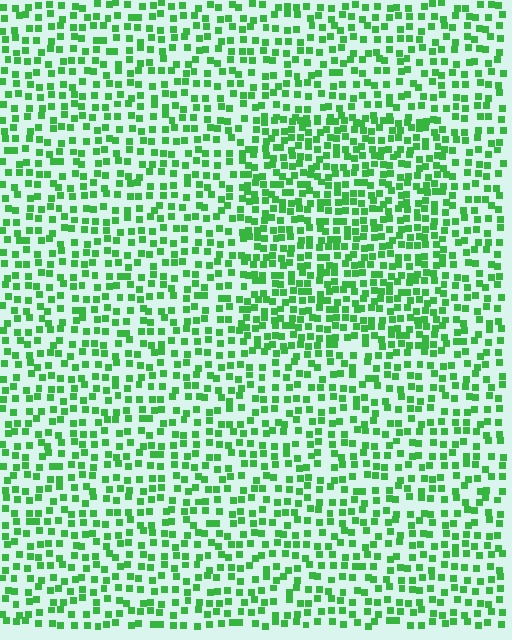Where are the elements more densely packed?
The elements are more densely packed inside the rectangle boundary.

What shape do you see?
I see a rectangle.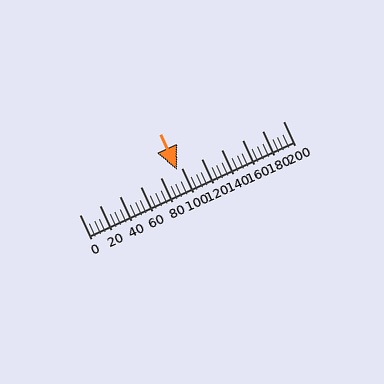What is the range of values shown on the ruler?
The ruler shows values from 0 to 200.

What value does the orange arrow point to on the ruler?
The orange arrow points to approximately 96.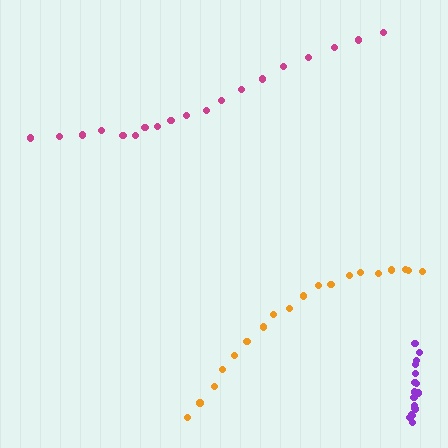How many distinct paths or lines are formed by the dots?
There are 3 distinct paths.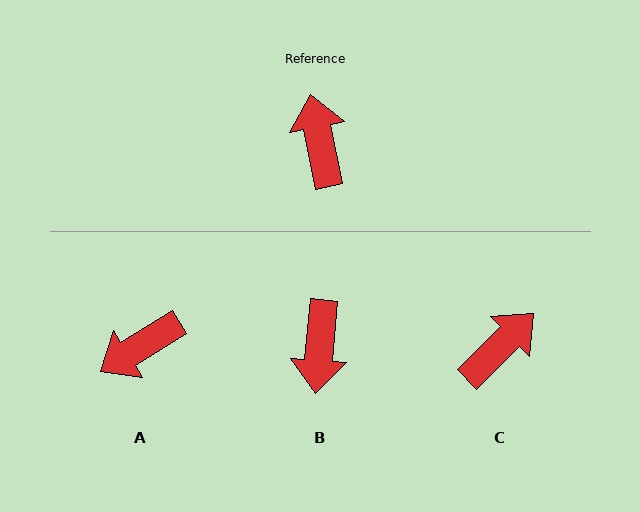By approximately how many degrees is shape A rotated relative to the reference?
Approximately 111 degrees counter-clockwise.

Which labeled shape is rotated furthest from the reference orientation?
B, about 164 degrees away.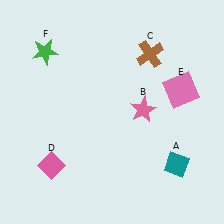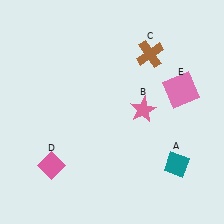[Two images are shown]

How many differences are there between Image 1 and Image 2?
There is 1 difference between the two images.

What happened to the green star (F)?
The green star (F) was removed in Image 2. It was in the top-left area of Image 1.